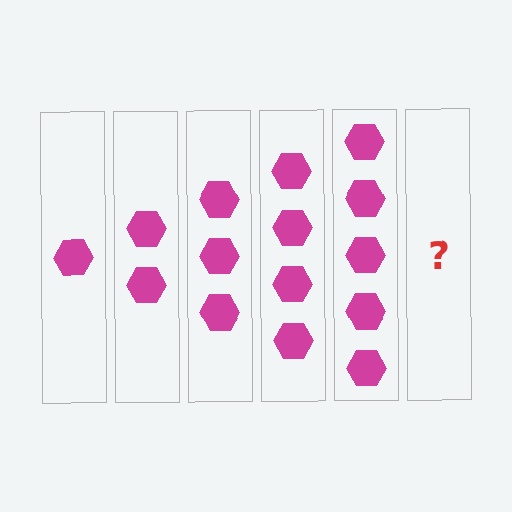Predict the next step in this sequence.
The next step is 6 hexagons.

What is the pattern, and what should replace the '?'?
The pattern is that each step adds one more hexagon. The '?' should be 6 hexagons.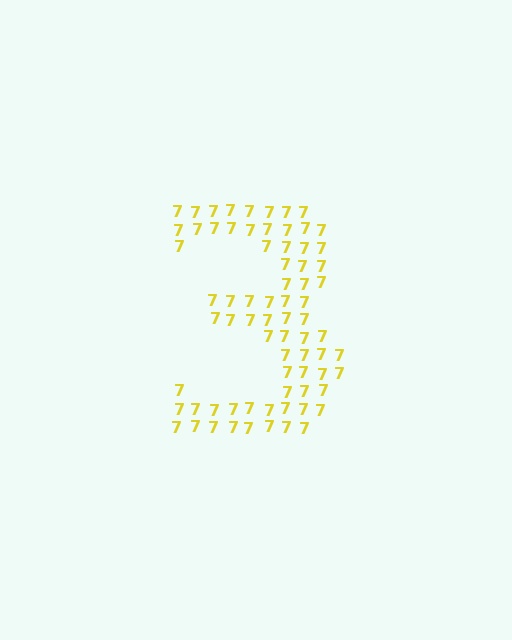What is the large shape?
The large shape is the digit 3.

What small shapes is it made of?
It is made of small digit 7's.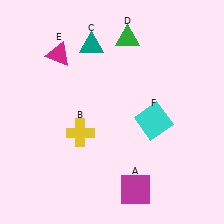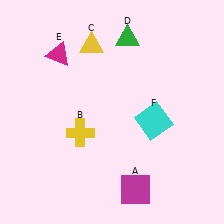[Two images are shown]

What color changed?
The triangle (C) changed from teal in Image 1 to yellow in Image 2.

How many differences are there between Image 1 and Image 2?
There is 1 difference between the two images.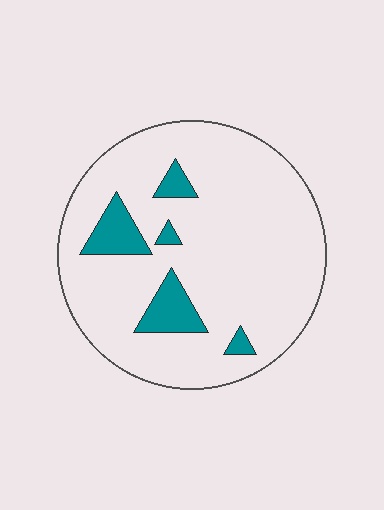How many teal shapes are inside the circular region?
5.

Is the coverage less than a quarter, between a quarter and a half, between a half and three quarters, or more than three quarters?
Less than a quarter.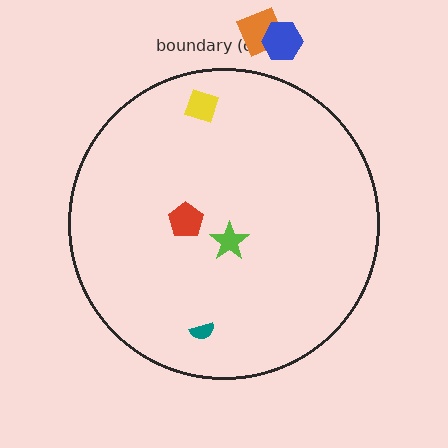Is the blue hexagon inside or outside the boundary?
Outside.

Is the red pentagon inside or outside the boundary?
Inside.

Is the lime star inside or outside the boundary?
Inside.